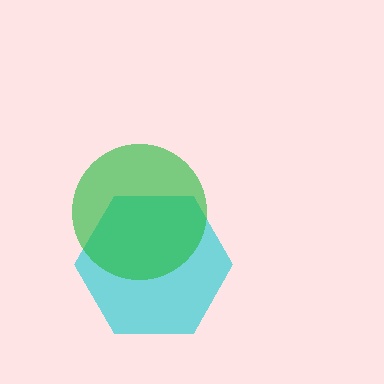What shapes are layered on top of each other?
The layered shapes are: a cyan hexagon, a green circle.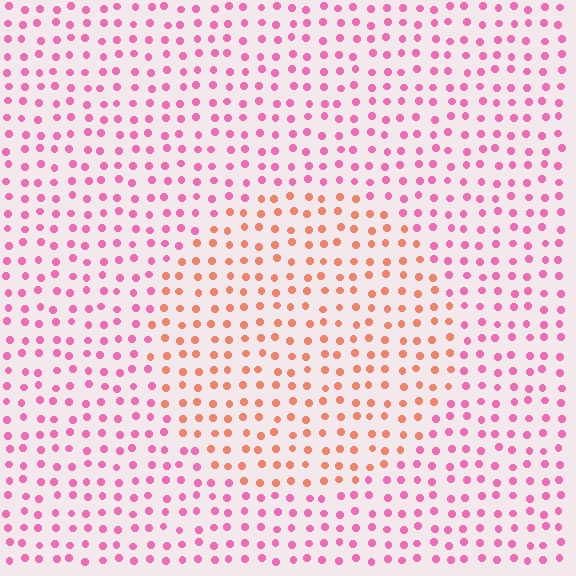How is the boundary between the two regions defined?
The boundary is defined purely by a slight shift in hue (about 46 degrees). Spacing, size, and orientation are identical on both sides.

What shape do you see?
I see a circle.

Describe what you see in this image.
The image is filled with small pink elements in a uniform arrangement. A circle-shaped region is visible where the elements are tinted to a slightly different hue, forming a subtle color boundary.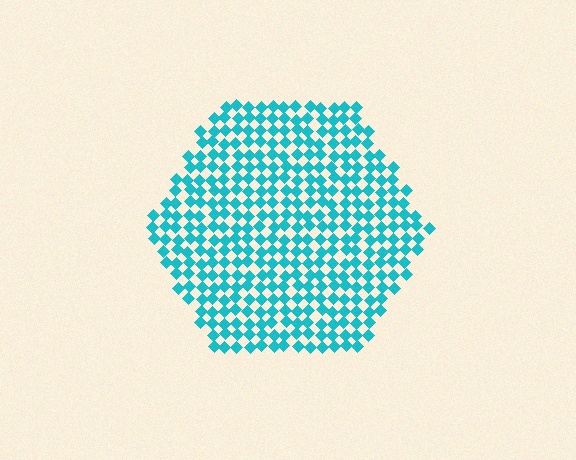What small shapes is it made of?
It is made of small diamonds.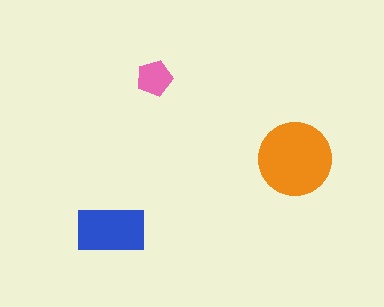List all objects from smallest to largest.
The pink pentagon, the blue rectangle, the orange circle.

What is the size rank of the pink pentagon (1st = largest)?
3rd.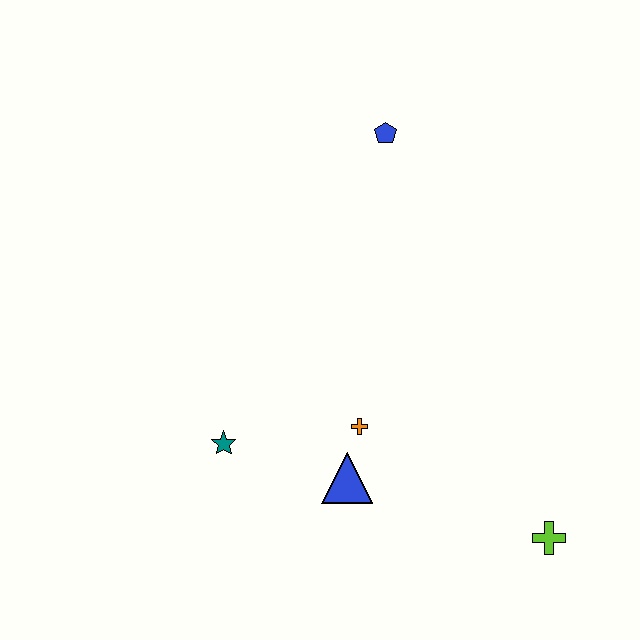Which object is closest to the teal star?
The blue triangle is closest to the teal star.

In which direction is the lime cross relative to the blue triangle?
The lime cross is to the right of the blue triangle.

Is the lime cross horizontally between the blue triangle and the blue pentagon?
No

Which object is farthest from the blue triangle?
The blue pentagon is farthest from the blue triangle.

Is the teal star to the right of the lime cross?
No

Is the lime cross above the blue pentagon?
No